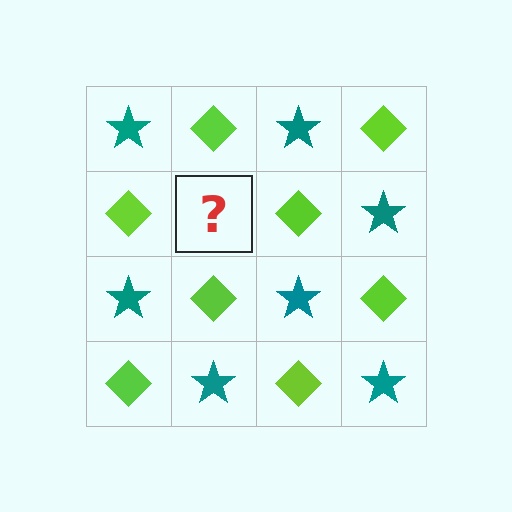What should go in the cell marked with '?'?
The missing cell should contain a teal star.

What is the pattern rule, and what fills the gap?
The rule is that it alternates teal star and lime diamond in a checkerboard pattern. The gap should be filled with a teal star.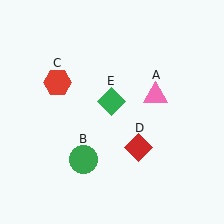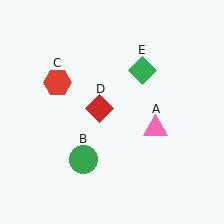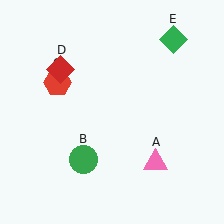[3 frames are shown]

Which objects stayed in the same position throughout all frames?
Green circle (object B) and red hexagon (object C) remained stationary.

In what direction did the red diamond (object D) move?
The red diamond (object D) moved up and to the left.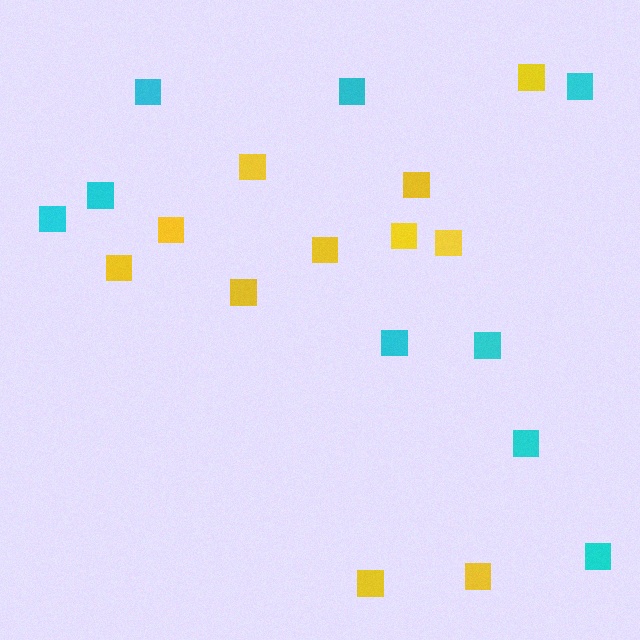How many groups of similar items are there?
There are 2 groups: one group of yellow squares (11) and one group of cyan squares (9).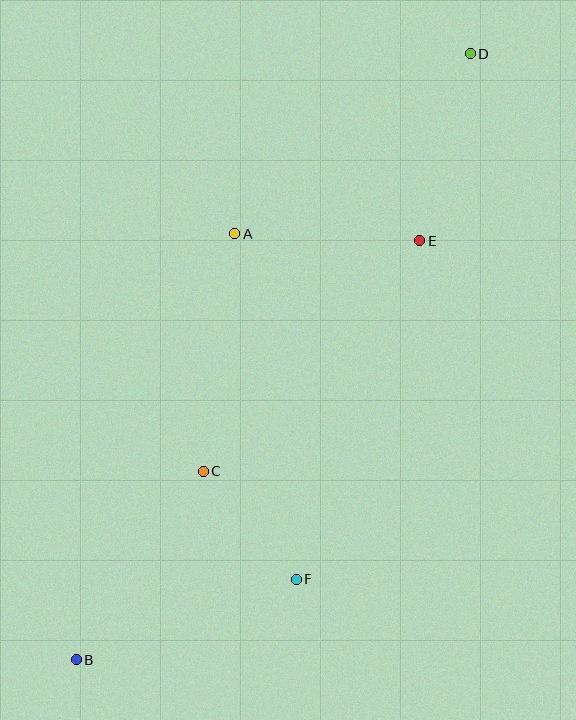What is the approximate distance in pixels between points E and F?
The distance between E and F is approximately 361 pixels.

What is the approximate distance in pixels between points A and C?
The distance between A and C is approximately 240 pixels.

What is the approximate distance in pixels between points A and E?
The distance between A and E is approximately 185 pixels.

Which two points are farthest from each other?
Points B and D are farthest from each other.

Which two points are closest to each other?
Points C and F are closest to each other.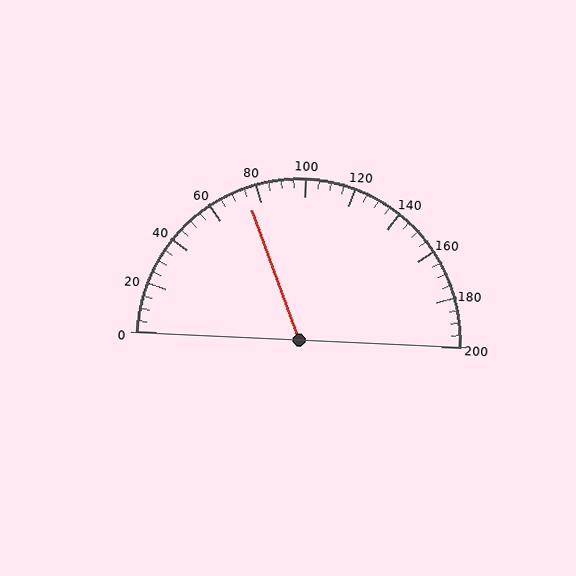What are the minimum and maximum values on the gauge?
The gauge ranges from 0 to 200.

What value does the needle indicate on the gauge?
The needle indicates approximately 75.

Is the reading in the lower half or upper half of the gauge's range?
The reading is in the lower half of the range (0 to 200).